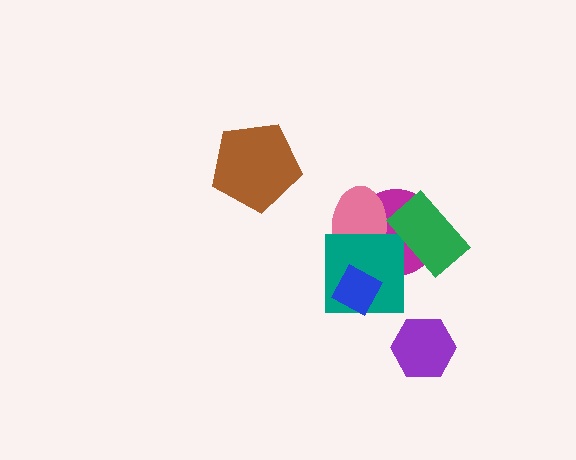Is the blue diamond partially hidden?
No, no other shape covers it.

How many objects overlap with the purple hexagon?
0 objects overlap with the purple hexagon.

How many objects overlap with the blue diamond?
1 object overlaps with the blue diamond.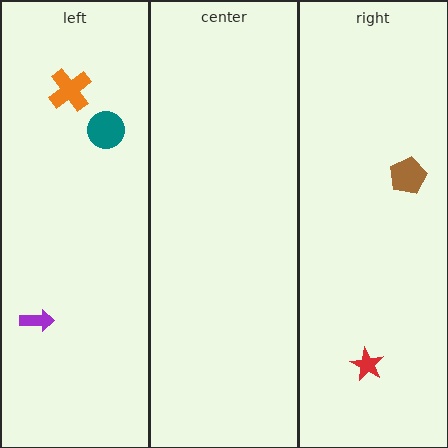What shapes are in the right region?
The red star, the brown pentagon.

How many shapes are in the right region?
2.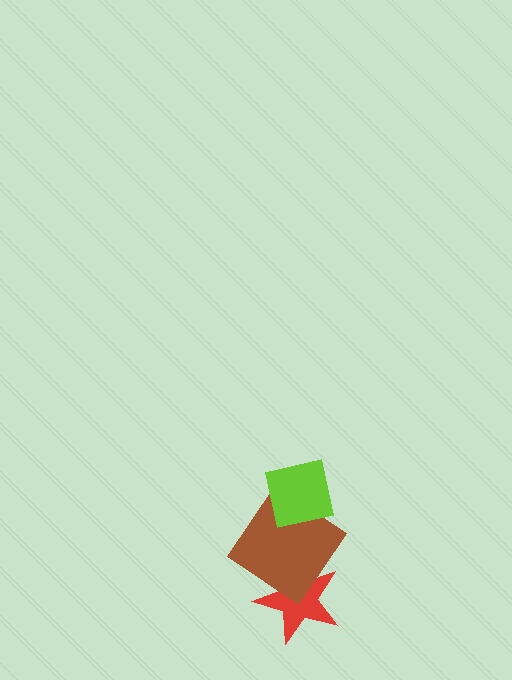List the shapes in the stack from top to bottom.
From top to bottom: the lime square, the brown diamond, the red star.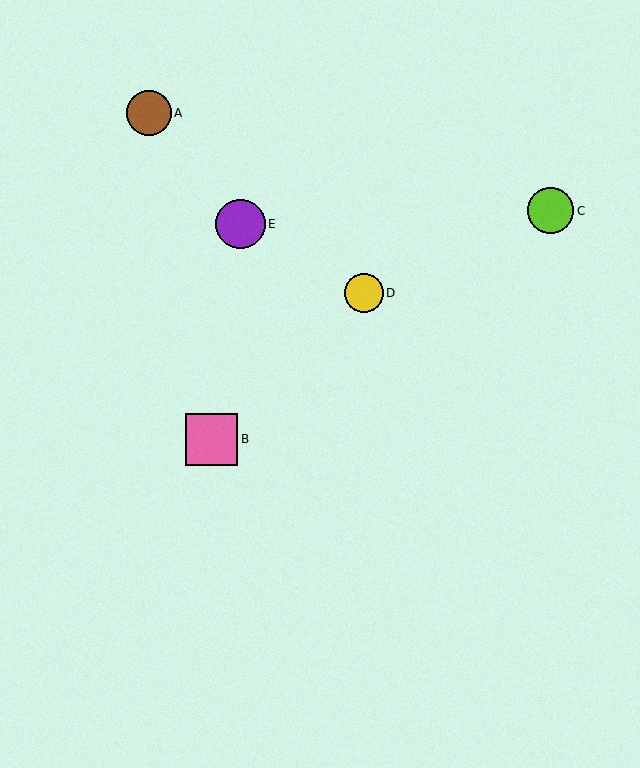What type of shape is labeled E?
Shape E is a purple circle.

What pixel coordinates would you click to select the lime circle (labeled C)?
Click at (551, 211) to select the lime circle C.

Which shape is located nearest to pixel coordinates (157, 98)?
The brown circle (labeled A) at (149, 113) is nearest to that location.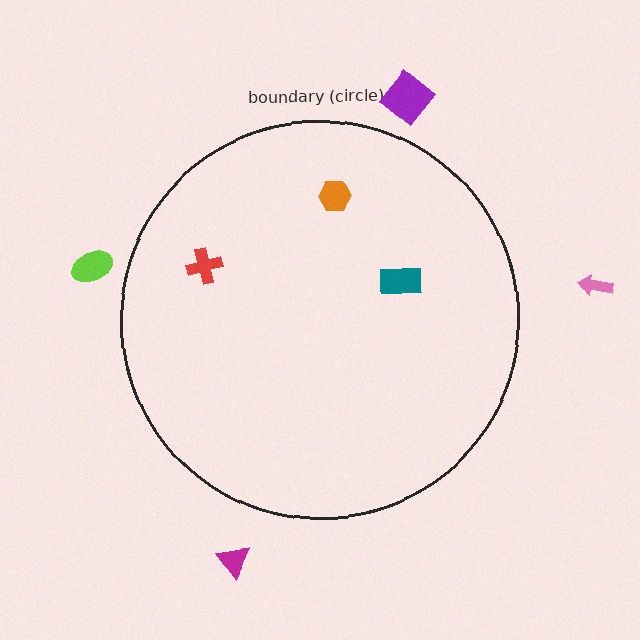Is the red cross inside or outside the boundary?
Inside.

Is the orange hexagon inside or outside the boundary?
Inside.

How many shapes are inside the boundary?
3 inside, 4 outside.